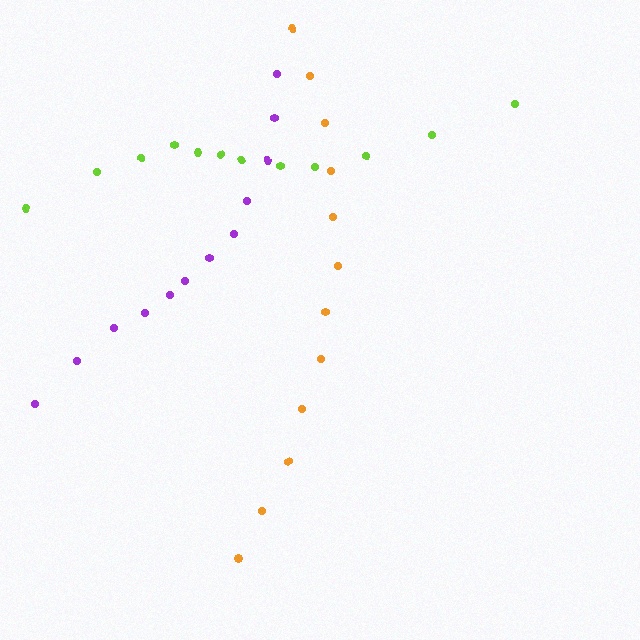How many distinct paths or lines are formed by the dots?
There are 3 distinct paths.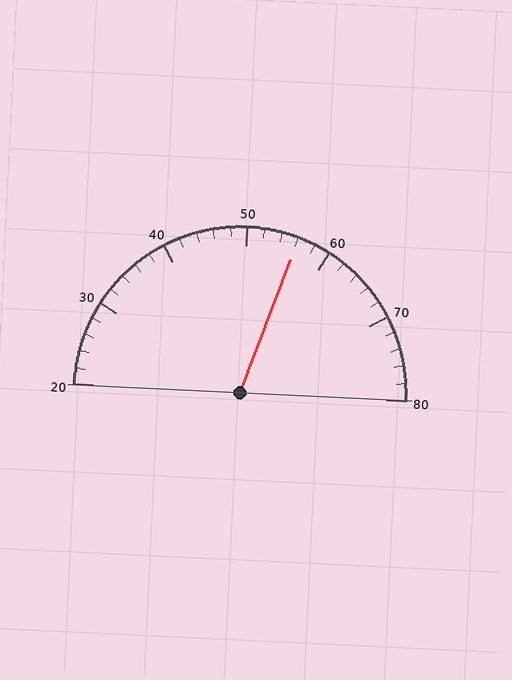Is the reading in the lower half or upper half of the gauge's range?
The reading is in the upper half of the range (20 to 80).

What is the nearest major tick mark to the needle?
The nearest major tick mark is 60.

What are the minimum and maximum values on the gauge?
The gauge ranges from 20 to 80.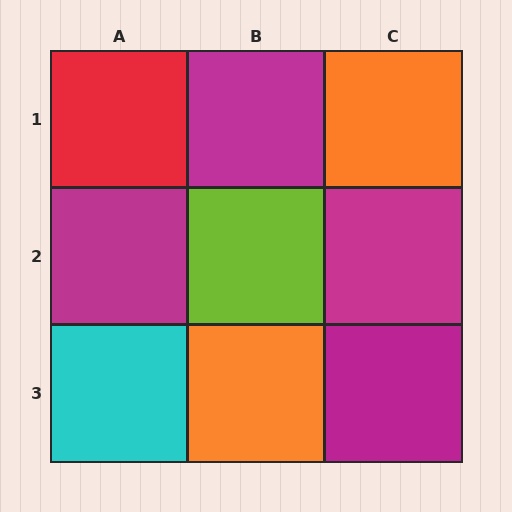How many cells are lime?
1 cell is lime.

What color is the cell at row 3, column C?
Magenta.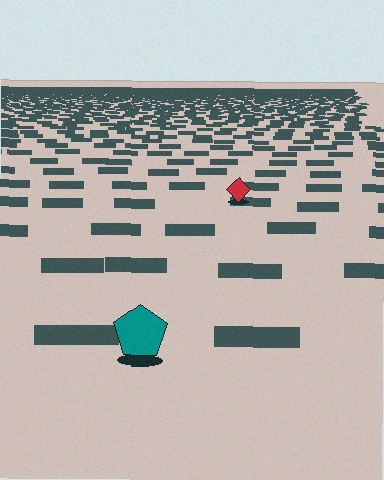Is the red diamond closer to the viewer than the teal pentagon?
No. The teal pentagon is closer — you can tell from the texture gradient: the ground texture is coarser near it.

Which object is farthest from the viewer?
The red diamond is farthest from the viewer. It appears smaller and the ground texture around it is denser.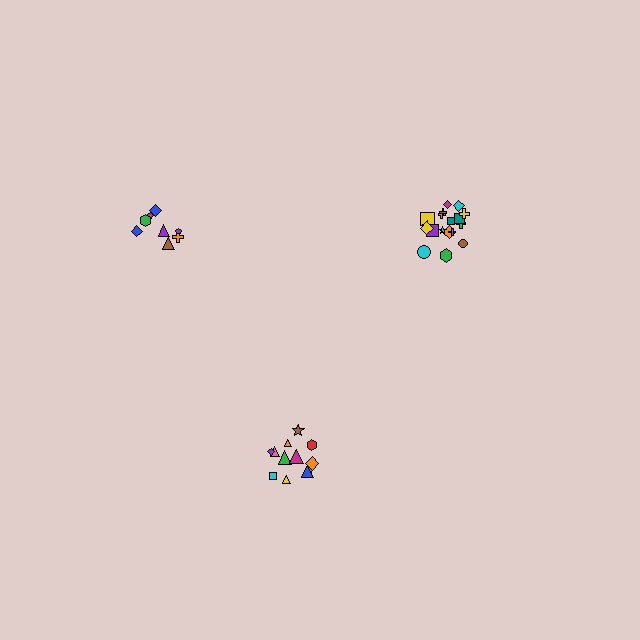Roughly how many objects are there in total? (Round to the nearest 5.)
Roughly 40 objects in total.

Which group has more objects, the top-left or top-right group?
The top-right group.